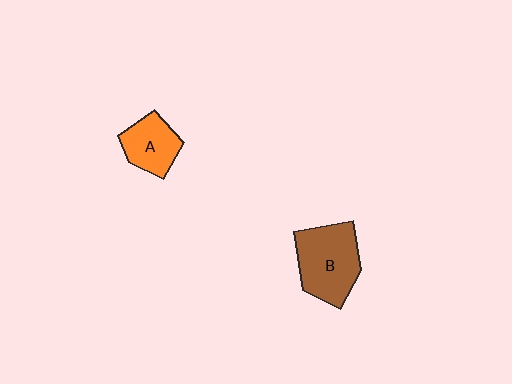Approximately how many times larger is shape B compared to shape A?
Approximately 1.6 times.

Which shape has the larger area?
Shape B (brown).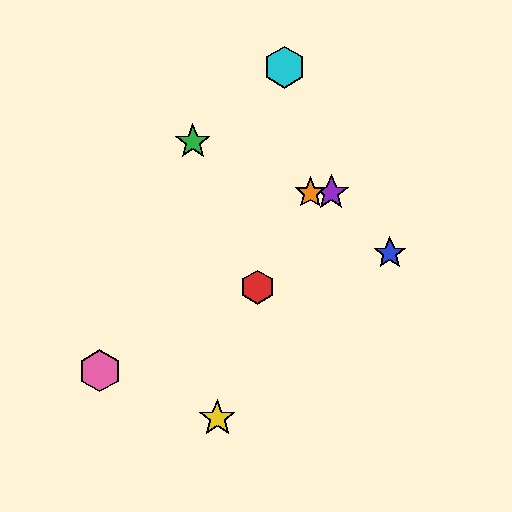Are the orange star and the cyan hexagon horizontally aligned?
No, the orange star is at y≈193 and the cyan hexagon is at y≈67.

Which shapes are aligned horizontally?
The purple star, the orange star are aligned horizontally.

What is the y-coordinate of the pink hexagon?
The pink hexagon is at y≈371.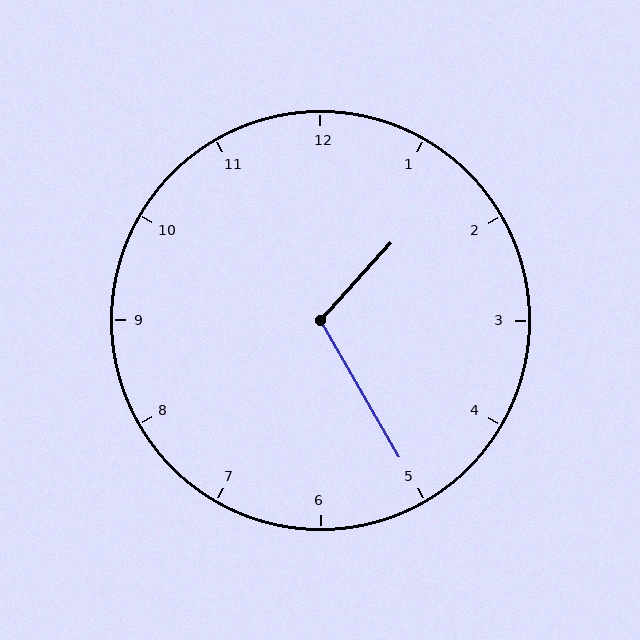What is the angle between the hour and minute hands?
Approximately 108 degrees.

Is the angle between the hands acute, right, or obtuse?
It is obtuse.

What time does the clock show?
1:25.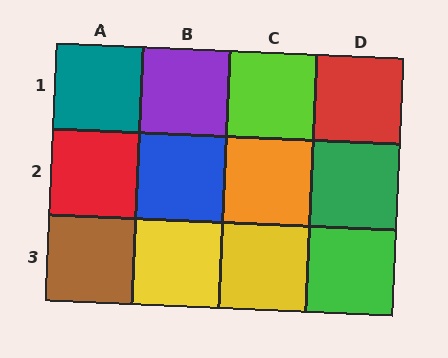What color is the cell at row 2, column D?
Green.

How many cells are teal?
1 cell is teal.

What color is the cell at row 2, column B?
Blue.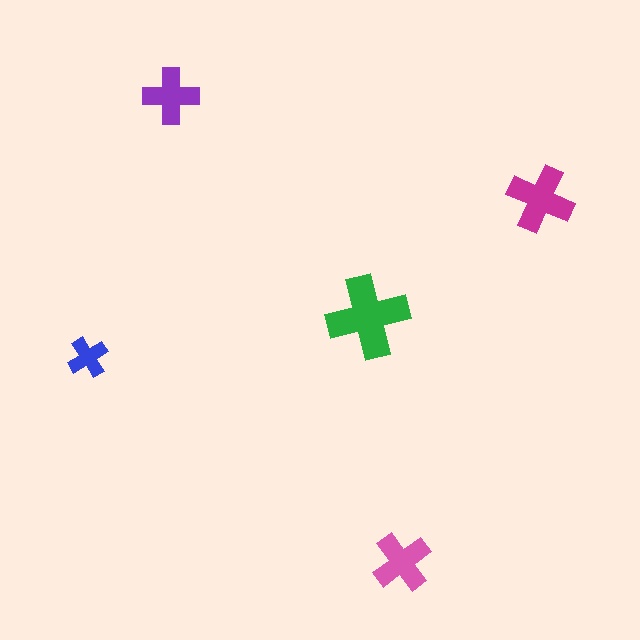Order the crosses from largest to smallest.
the green one, the magenta one, the pink one, the purple one, the blue one.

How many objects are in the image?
There are 5 objects in the image.